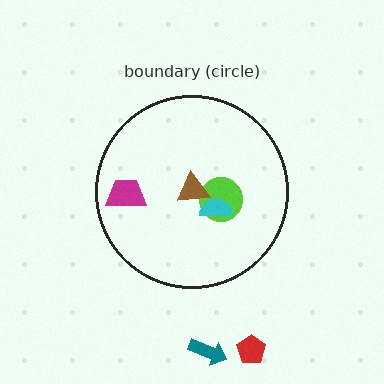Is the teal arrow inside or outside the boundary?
Outside.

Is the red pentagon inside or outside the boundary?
Outside.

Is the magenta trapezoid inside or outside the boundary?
Inside.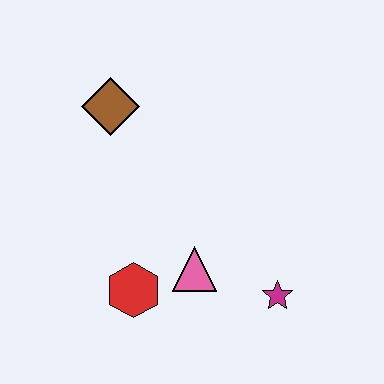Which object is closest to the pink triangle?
The red hexagon is closest to the pink triangle.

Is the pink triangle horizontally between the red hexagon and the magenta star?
Yes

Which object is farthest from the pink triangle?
The brown diamond is farthest from the pink triangle.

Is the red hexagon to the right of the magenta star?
No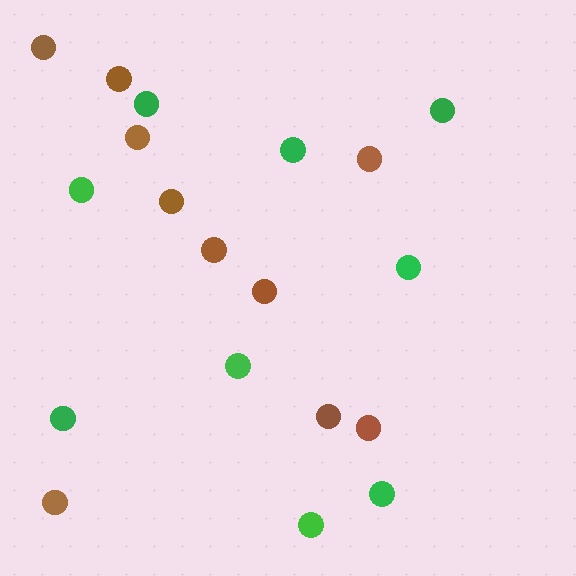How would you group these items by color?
There are 2 groups: one group of green circles (9) and one group of brown circles (10).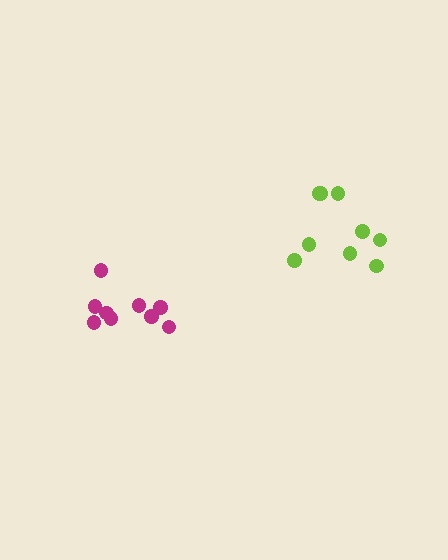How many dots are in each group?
Group 1: 9 dots, Group 2: 9 dots (18 total).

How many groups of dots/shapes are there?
There are 2 groups.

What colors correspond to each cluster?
The clusters are colored: lime, magenta.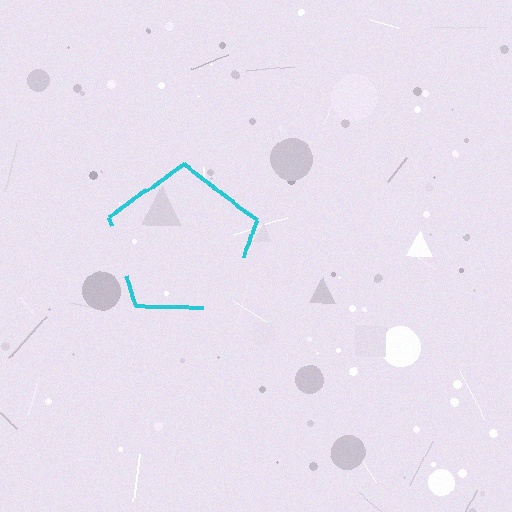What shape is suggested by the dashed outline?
The dashed outline suggests a pentagon.